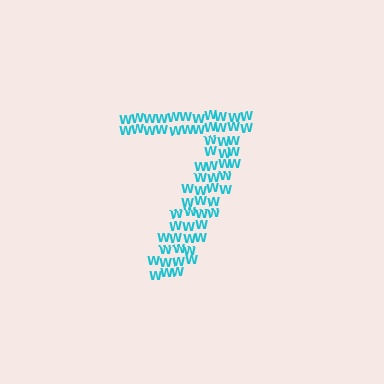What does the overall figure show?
The overall figure shows the digit 7.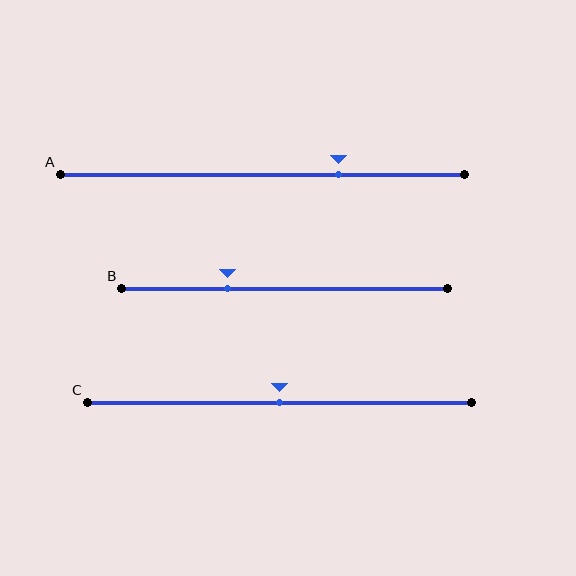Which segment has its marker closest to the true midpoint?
Segment C has its marker closest to the true midpoint.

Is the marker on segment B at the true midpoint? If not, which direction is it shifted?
No, the marker on segment B is shifted to the left by about 17% of the segment length.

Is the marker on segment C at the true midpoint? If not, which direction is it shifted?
Yes, the marker on segment C is at the true midpoint.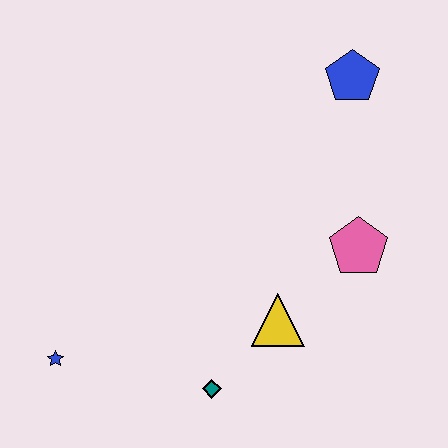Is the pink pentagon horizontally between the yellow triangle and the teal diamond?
No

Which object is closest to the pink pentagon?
The yellow triangle is closest to the pink pentagon.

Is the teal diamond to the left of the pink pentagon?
Yes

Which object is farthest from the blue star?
The blue pentagon is farthest from the blue star.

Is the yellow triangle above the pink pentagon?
No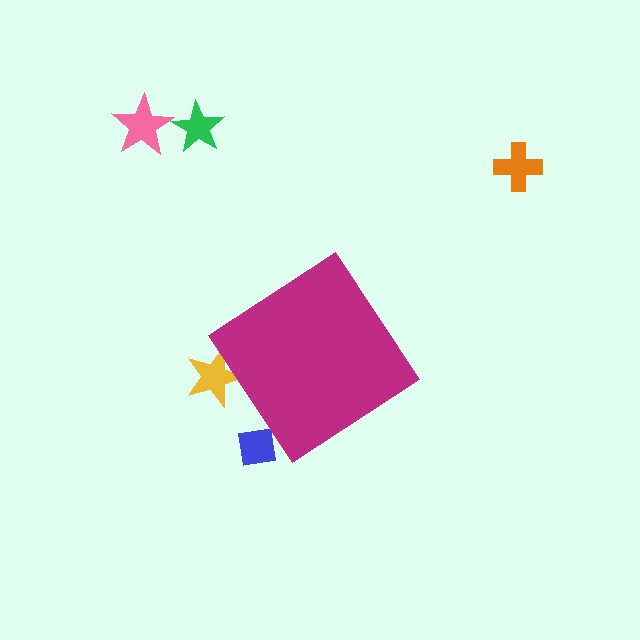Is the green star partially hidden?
No, the green star is fully visible.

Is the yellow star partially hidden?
Yes, the yellow star is partially hidden behind the magenta diamond.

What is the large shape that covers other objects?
A magenta diamond.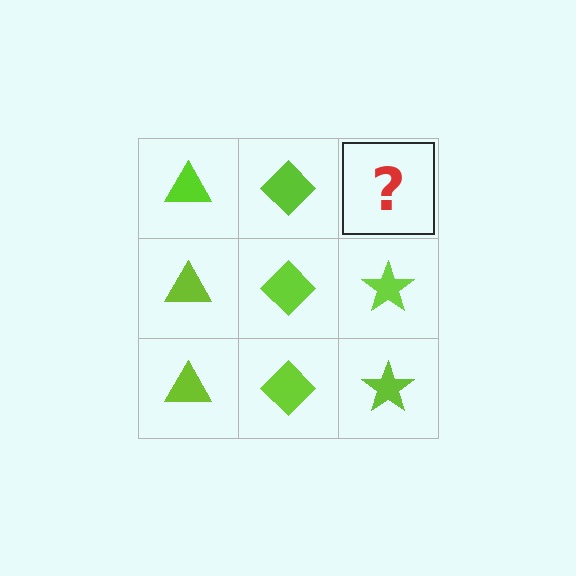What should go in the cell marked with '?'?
The missing cell should contain a lime star.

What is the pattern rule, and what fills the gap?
The rule is that each column has a consistent shape. The gap should be filled with a lime star.